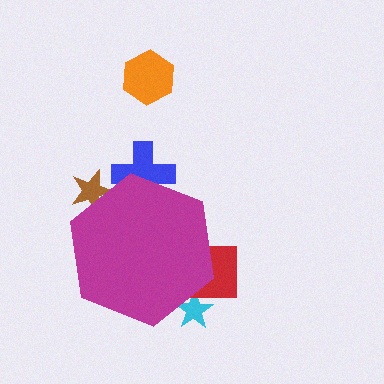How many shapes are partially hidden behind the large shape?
4 shapes are partially hidden.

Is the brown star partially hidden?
Yes, the brown star is partially hidden behind the magenta hexagon.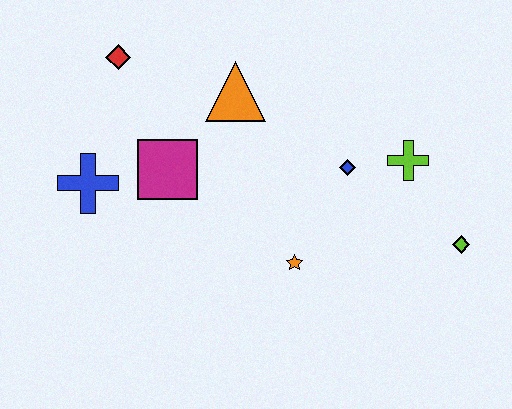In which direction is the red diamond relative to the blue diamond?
The red diamond is to the left of the blue diamond.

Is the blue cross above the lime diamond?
Yes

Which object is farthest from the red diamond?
The lime diamond is farthest from the red diamond.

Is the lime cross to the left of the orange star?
No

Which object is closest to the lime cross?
The blue diamond is closest to the lime cross.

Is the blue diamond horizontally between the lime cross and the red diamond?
Yes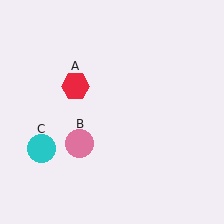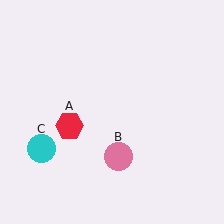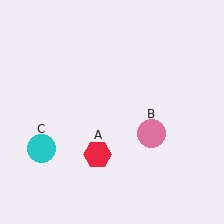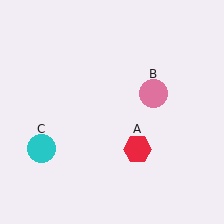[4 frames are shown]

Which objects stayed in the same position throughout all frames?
Cyan circle (object C) remained stationary.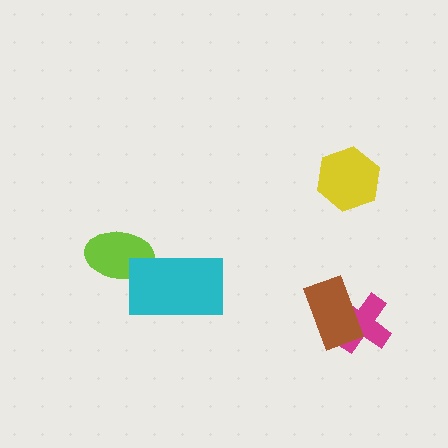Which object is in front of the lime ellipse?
The cyan rectangle is in front of the lime ellipse.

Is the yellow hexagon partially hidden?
No, no other shape covers it.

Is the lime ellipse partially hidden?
Yes, it is partially covered by another shape.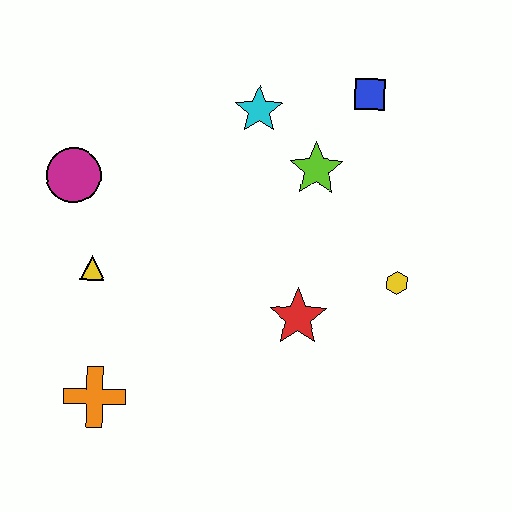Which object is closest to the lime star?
The cyan star is closest to the lime star.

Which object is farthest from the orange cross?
The blue square is farthest from the orange cross.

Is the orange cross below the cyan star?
Yes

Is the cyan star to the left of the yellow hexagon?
Yes